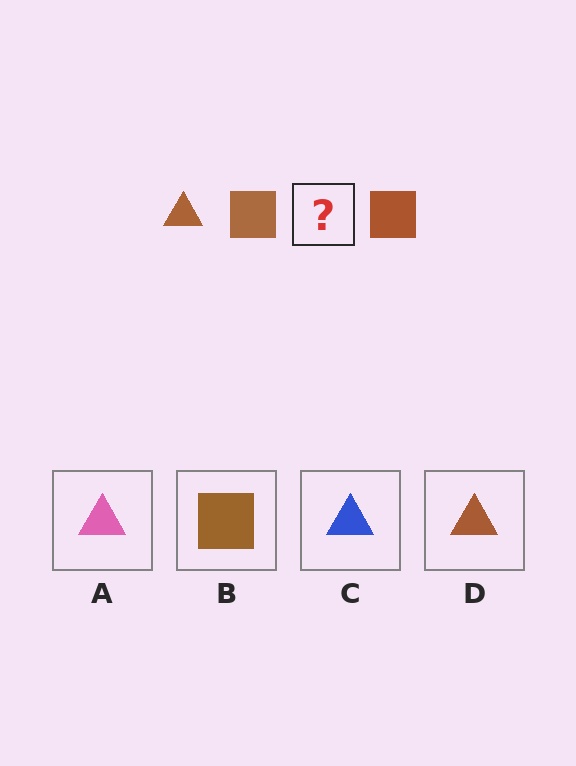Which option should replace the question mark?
Option D.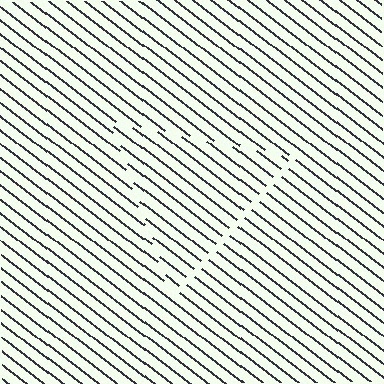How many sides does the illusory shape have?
3 sides — the line-ends trace a triangle.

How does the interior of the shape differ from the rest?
The interior of the shape contains the same grating, shifted by half a period — the contour is defined by the phase discontinuity where line-ends from the inner and outer gratings abut.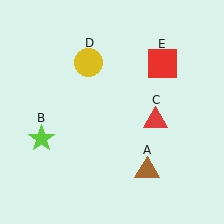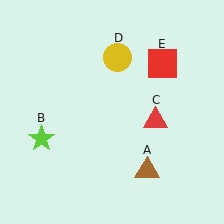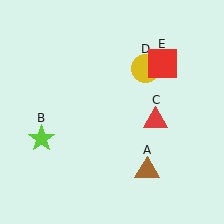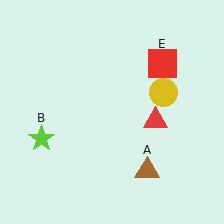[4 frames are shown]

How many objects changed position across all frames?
1 object changed position: yellow circle (object D).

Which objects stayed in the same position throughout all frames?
Brown triangle (object A) and lime star (object B) and red triangle (object C) and red square (object E) remained stationary.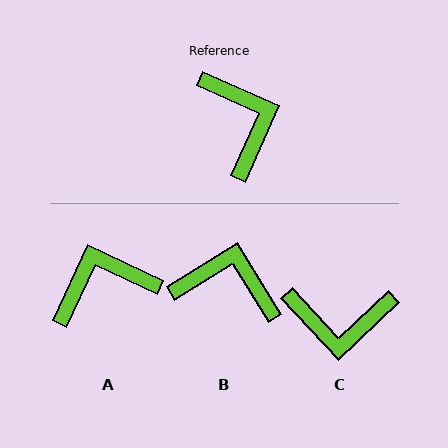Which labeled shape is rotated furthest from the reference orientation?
C, about 113 degrees away.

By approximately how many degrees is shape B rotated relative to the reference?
Approximately 56 degrees counter-clockwise.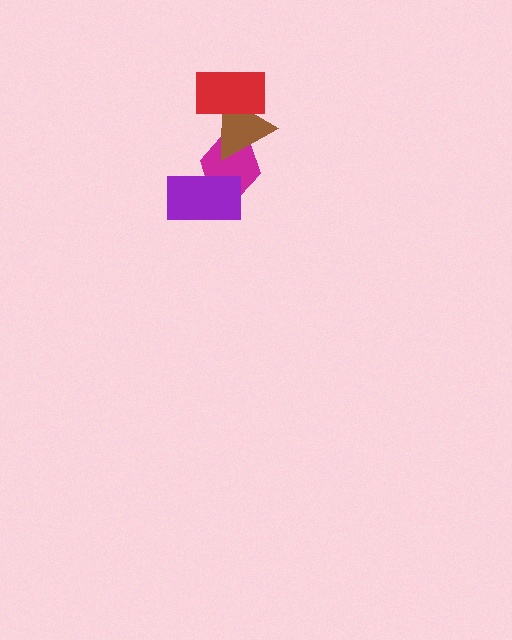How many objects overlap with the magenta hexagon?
2 objects overlap with the magenta hexagon.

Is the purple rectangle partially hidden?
No, no other shape covers it.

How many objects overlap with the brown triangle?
2 objects overlap with the brown triangle.